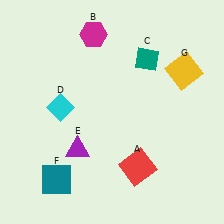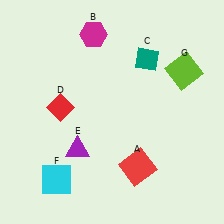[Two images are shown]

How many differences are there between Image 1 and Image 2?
There are 3 differences between the two images.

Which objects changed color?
D changed from cyan to red. F changed from teal to cyan. G changed from yellow to lime.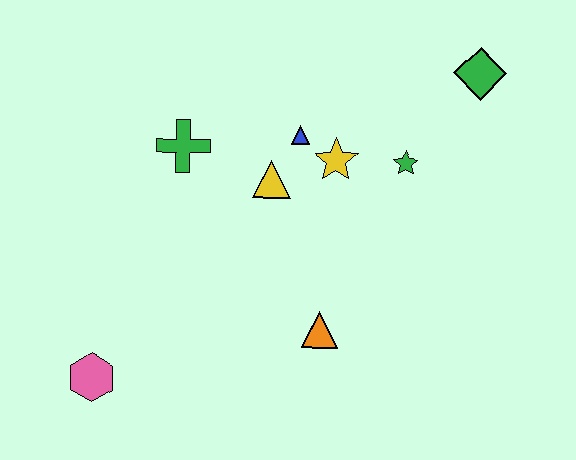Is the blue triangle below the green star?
No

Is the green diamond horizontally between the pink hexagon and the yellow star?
No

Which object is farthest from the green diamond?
The pink hexagon is farthest from the green diamond.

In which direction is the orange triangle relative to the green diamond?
The orange triangle is below the green diamond.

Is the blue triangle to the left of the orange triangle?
Yes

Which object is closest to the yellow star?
The blue triangle is closest to the yellow star.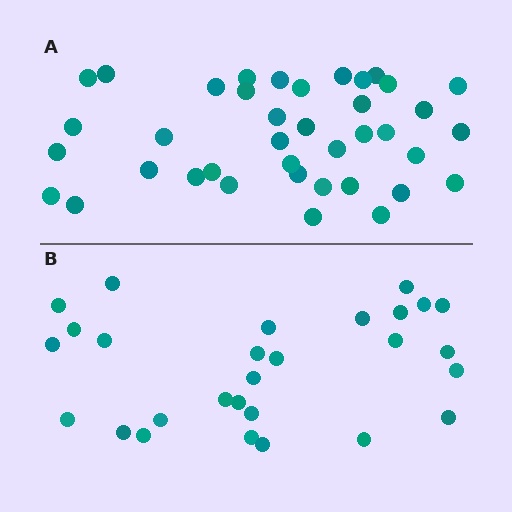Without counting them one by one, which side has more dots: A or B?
Region A (the top region) has more dots.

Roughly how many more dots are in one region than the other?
Region A has roughly 12 or so more dots than region B.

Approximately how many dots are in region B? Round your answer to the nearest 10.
About 30 dots. (The exact count is 28, which rounds to 30.)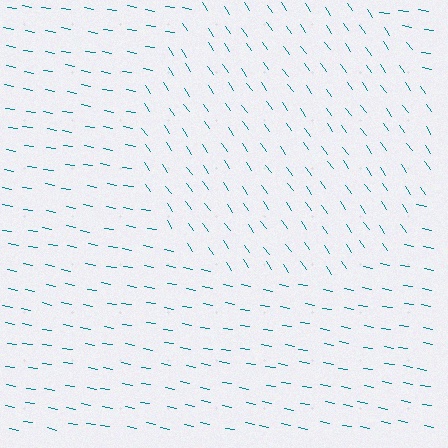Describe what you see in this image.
The image is filled with small teal line segments. A circle region in the image has lines oriented differently from the surrounding lines, creating a visible texture boundary.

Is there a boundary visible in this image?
Yes, there is a texture boundary formed by a change in line orientation.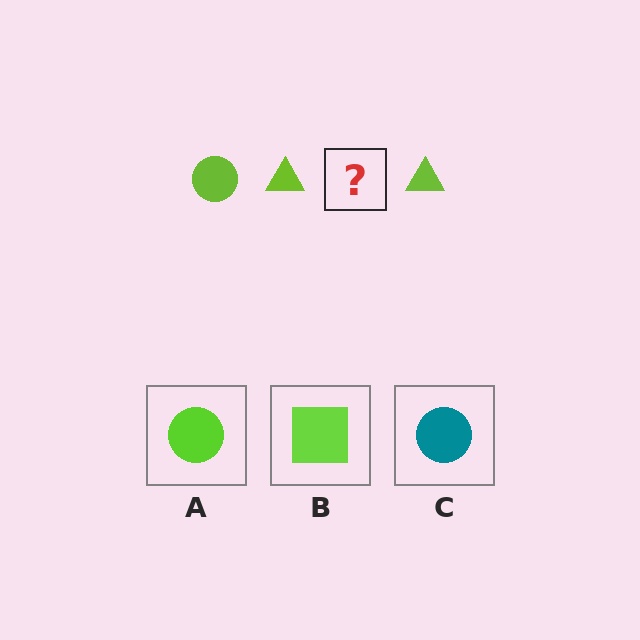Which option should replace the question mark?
Option A.